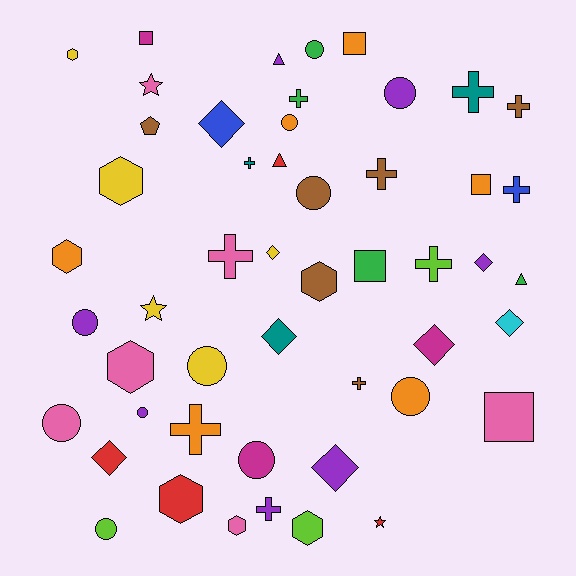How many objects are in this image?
There are 50 objects.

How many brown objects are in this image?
There are 6 brown objects.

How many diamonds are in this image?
There are 8 diamonds.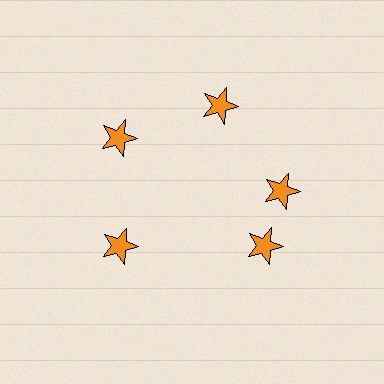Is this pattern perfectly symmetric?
No. The 5 orange stars are arranged in a ring, but one element near the 5 o'clock position is rotated out of alignment along the ring, breaking the 5-fold rotational symmetry.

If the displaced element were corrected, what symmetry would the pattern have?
It would have 5-fold rotational symmetry — the pattern would map onto itself every 72 degrees.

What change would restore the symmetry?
The symmetry would be restored by rotating it back into even spacing with its neighbors so that all 5 stars sit at equal angles and equal distance from the center.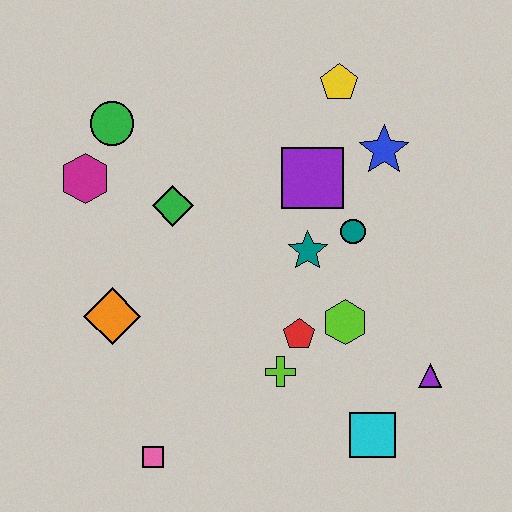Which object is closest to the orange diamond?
The green diamond is closest to the orange diamond.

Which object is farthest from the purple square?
The pink square is farthest from the purple square.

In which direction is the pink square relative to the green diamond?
The pink square is below the green diamond.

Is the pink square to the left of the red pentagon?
Yes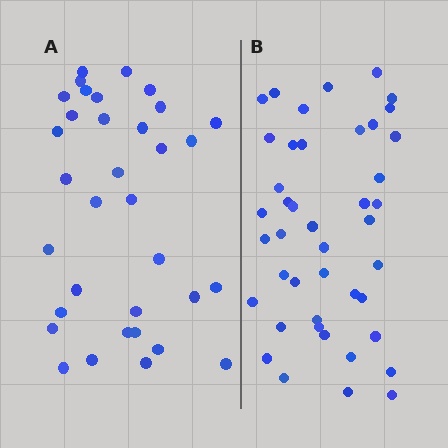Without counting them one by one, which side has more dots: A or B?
Region B (the right region) has more dots.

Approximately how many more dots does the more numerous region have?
Region B has roughly 8 or so more dots than region A.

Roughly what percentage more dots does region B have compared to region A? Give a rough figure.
About 25% more.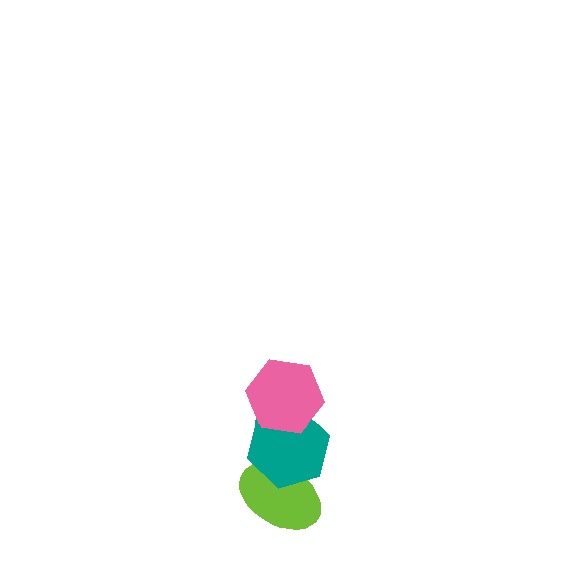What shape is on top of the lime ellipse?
The teal hexagon is on top of the lime ellipse.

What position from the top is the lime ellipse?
The lime ellipse is 3rd from the top.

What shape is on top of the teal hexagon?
The pink hexagon is on top of the teal hexagon.